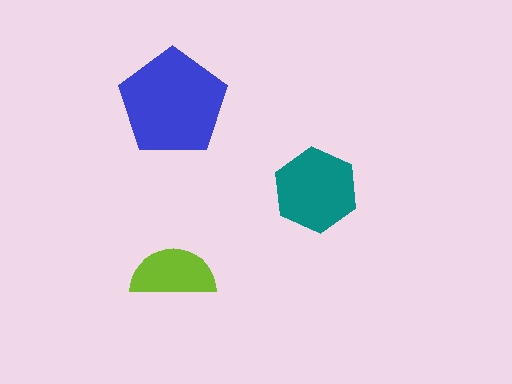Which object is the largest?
The blue pentagon.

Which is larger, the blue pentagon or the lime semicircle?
The blue pentagon.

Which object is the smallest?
The lime semicircle.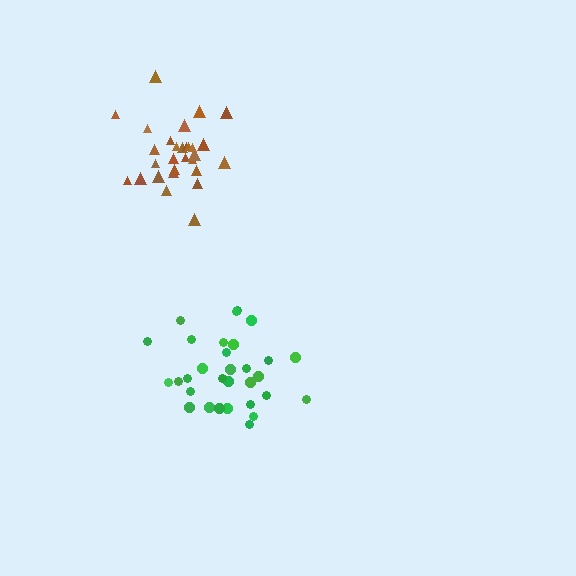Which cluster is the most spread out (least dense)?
Green.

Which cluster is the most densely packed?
Brown.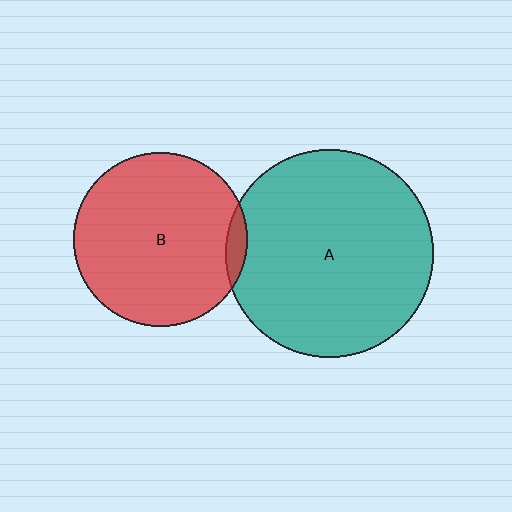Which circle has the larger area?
Circle A (teal).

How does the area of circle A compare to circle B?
Approximately 1.4 times.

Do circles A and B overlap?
Yes.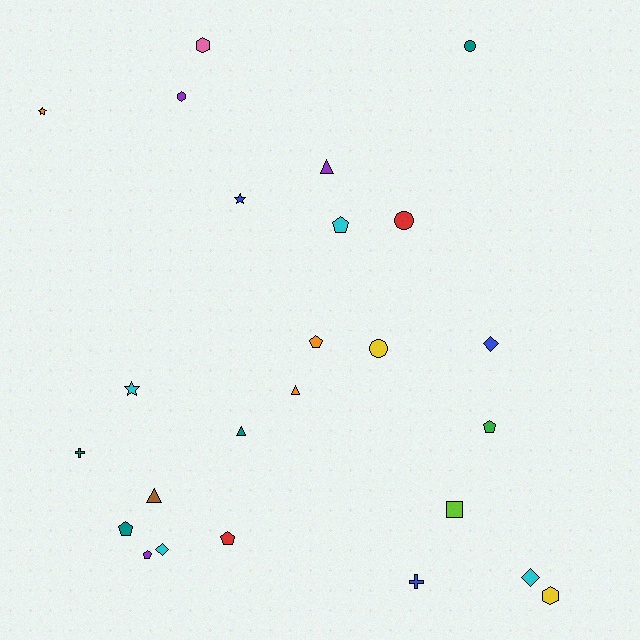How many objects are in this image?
There are 25 objects.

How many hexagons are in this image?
There are 3 hexagons.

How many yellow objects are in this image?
There are 2 yellow objects.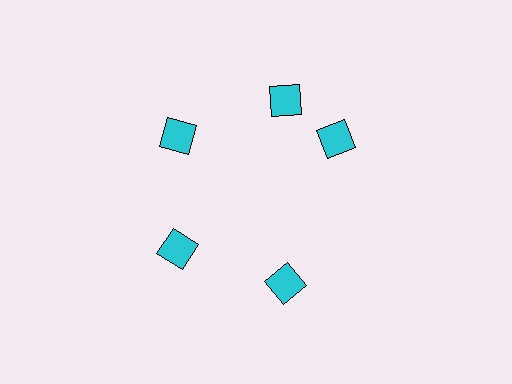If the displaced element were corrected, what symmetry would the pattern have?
It would have 5-fold rotational symmetry — the pattern would map onto itself every 72 degrees.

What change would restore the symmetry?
The symmetry would be restored by rotating it back into even spacing with its neighbors so that all 5 diamonds sit at equal angles and equal distance from the center.